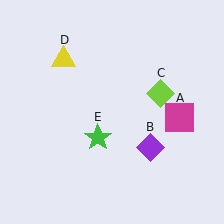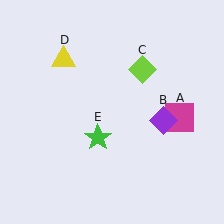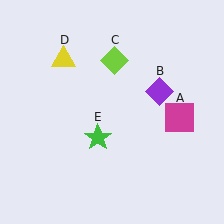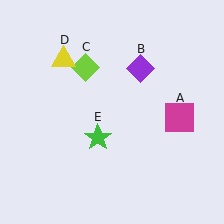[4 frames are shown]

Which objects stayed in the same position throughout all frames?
Magenta square (object A) and yellow triangle (object D) and green star (object E) remained stationary.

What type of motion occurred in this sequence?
The purple diamond (object B), lime diamond (object C) rotated counterclockwise around the center of the scene.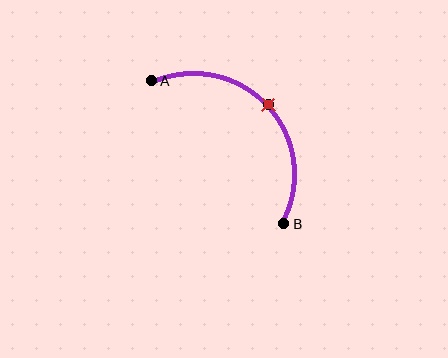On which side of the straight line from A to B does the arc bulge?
The arc bulges above and to the right of the straight line connecting A and B.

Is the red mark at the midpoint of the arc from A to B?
Yes. The red mark lies on the arc at equal arc-length from both A and B — it is the arc midpoint.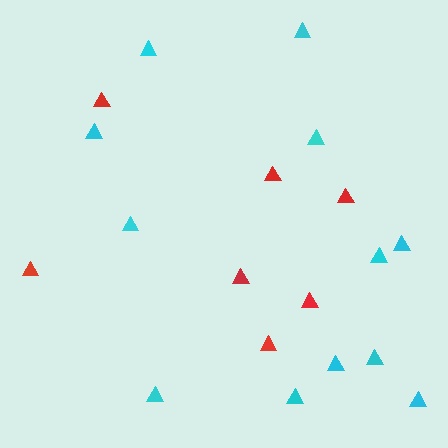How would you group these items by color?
There are 2 groups: one group of cyan triangles (12) and one group of red triangles (7).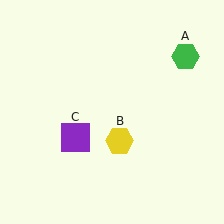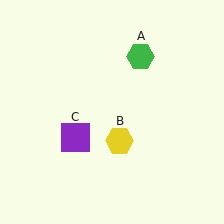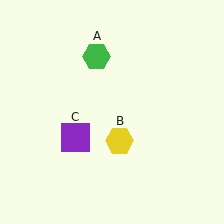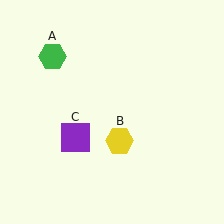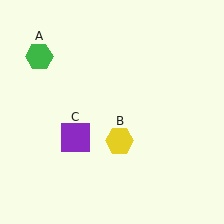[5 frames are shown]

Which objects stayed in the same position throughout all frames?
Yellow hexagon (object B) and purple square (object C) remained stationary.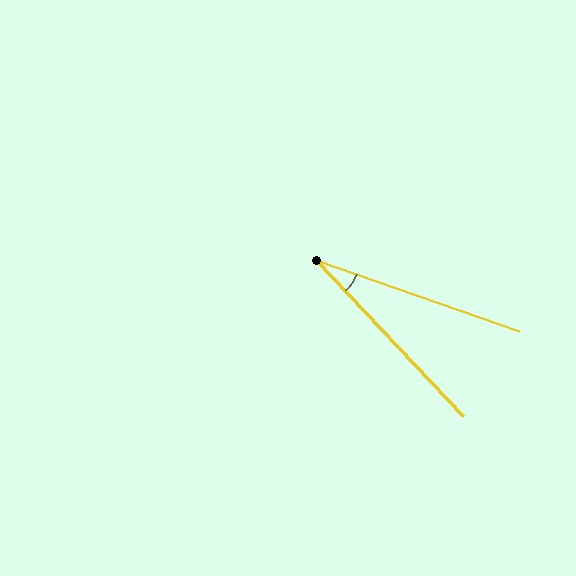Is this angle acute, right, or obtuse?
It is acute.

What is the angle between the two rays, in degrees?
Approximately 28 degrees.